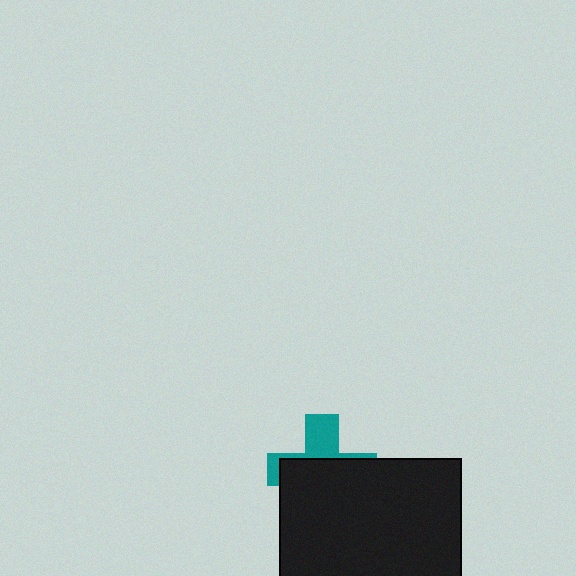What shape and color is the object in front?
The object in front is a black rectangle.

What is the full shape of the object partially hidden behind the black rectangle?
The partially hidden object is a teal cross.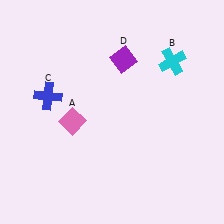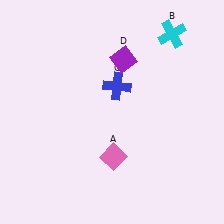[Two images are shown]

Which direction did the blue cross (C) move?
The blue cross (C) moved right.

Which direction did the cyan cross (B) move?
The cyan cross (B) moved up.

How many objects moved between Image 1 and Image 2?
3 objects moved between the two images.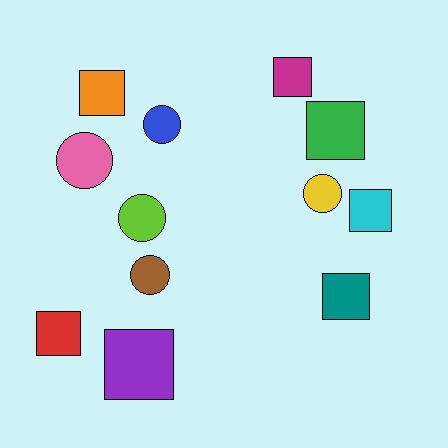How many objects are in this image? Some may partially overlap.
There are 12 objects.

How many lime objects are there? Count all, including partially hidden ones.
There is 1 lime object.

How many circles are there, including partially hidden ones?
There are 5 circles.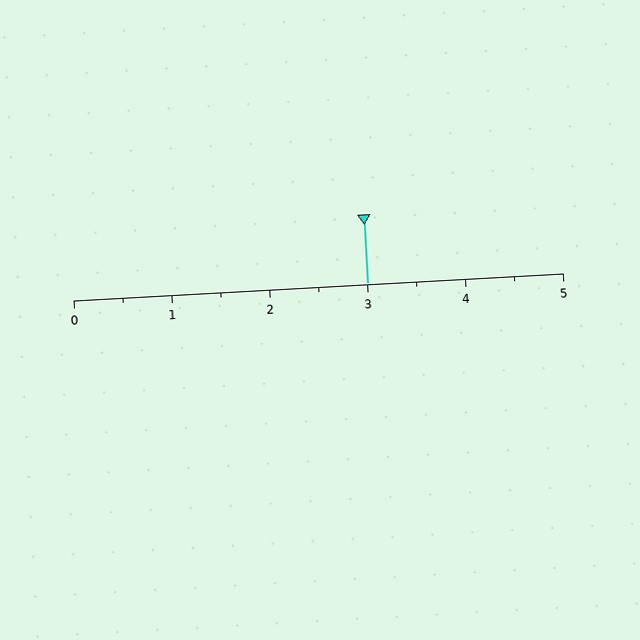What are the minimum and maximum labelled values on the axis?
The axis runs from 0 to 5.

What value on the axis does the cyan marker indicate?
The marker indicates approximately 3.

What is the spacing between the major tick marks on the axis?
The major ticks are spaced 1 apart.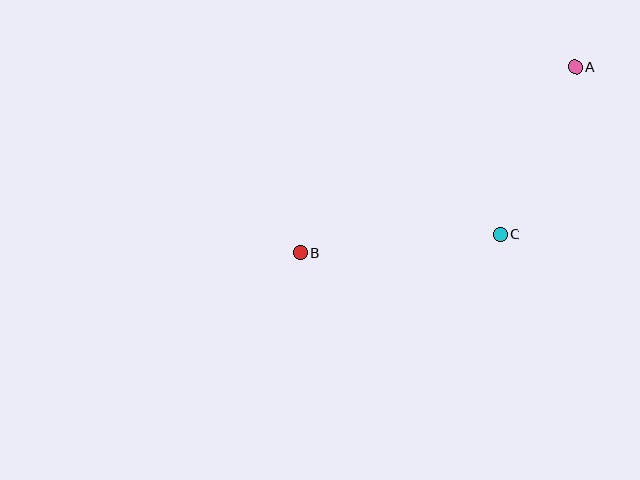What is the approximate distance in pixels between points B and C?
The distance between B and C is approximately 201 pixels.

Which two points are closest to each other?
Points A and C are closest to each other.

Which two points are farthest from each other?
Points A and B are farthest from each other.